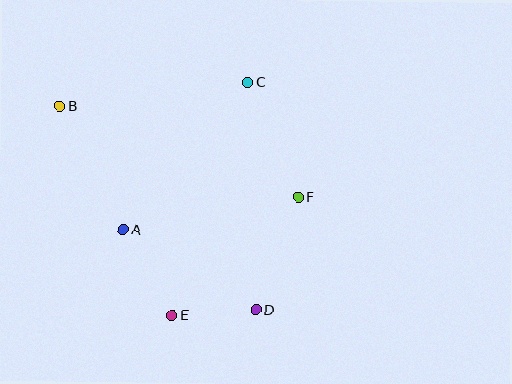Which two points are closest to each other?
Points D and E are closest to each other.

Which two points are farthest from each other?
Points B and D are farthest from each other.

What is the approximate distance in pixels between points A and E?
The distance between A and E is approximately 98 pixels.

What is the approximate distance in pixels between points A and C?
The distance between A and C is approximately 193 pixels.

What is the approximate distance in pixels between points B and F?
The distance between B and F is approximately 255 pixels.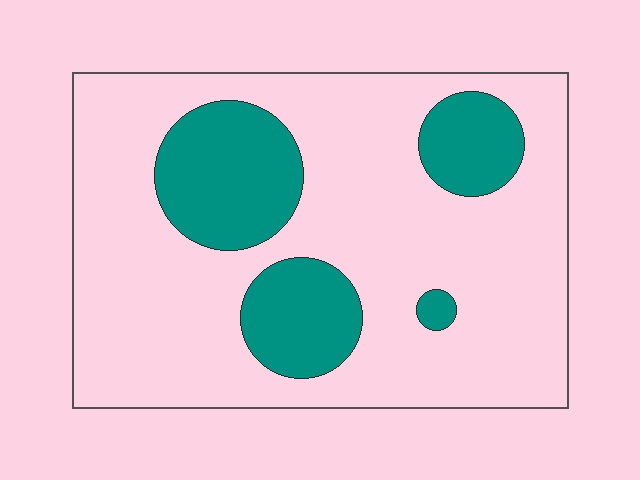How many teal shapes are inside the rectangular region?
4.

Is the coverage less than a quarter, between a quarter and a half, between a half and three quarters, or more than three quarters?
Less than a quarter.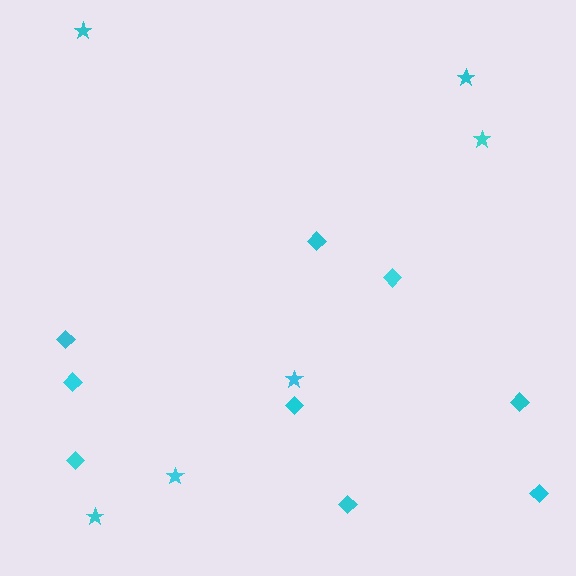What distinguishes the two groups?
There are 2 groups: one group of stars (6) and one group of diamonds (9).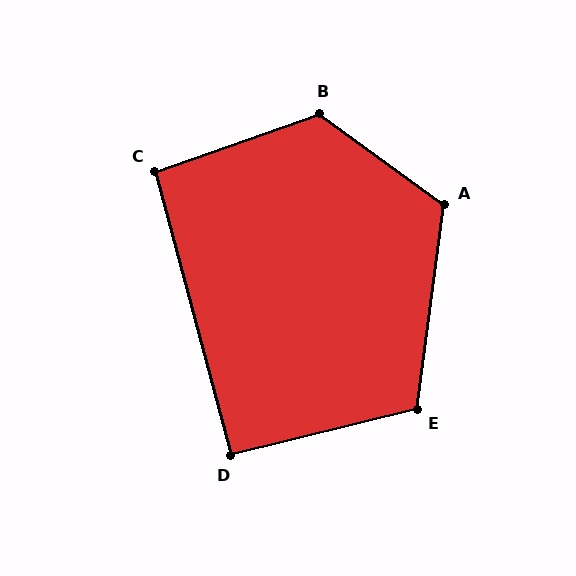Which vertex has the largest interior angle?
B, at approximately 125 degrees.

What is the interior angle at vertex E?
Approximately 111 degrees (obtuse).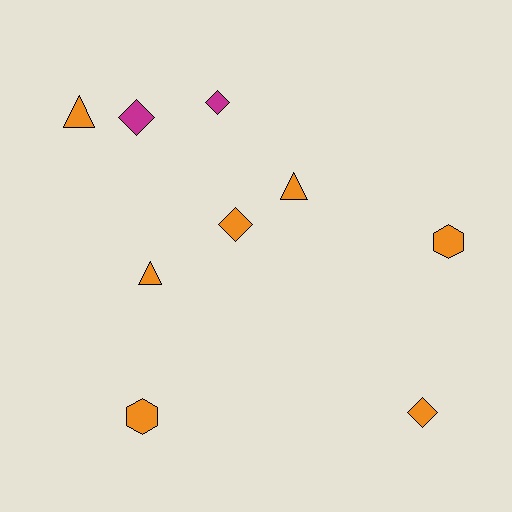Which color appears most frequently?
Orange, with 7 objects.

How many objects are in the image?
There are 9 objects.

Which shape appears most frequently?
Diamond, with 4 objects.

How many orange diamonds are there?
There are 2 orange diamonds.